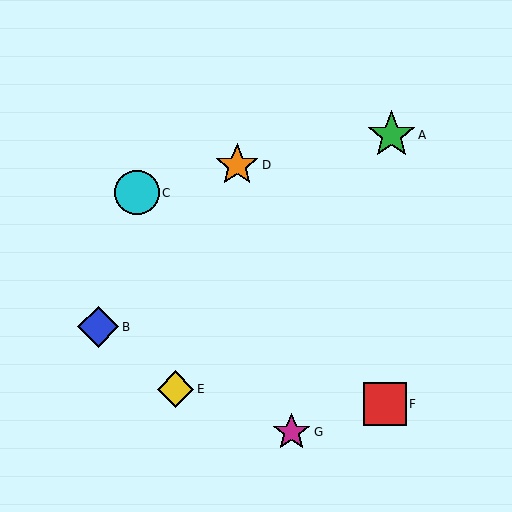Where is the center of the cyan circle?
The center of the cyan circle is at (137, 193).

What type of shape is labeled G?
Shape G is a magenta star.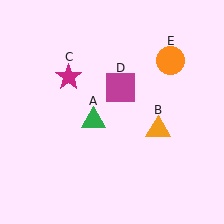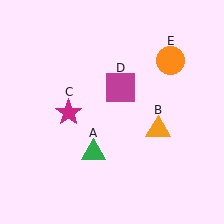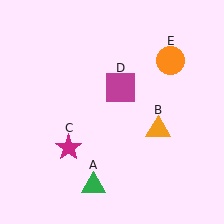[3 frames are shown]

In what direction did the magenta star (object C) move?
The magenta star (object C) moved down.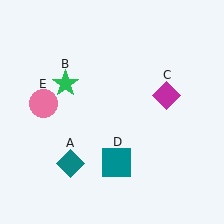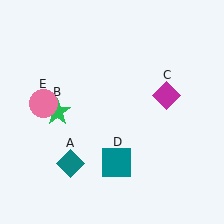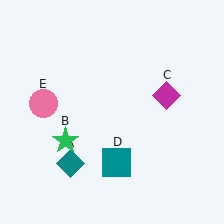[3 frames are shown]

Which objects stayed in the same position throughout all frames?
Teal diamond (object A) and magenta diamond (object C) and teal square (object D) and pink circle (object E) remained stationary.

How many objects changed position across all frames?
1 object changed position: green star (object B).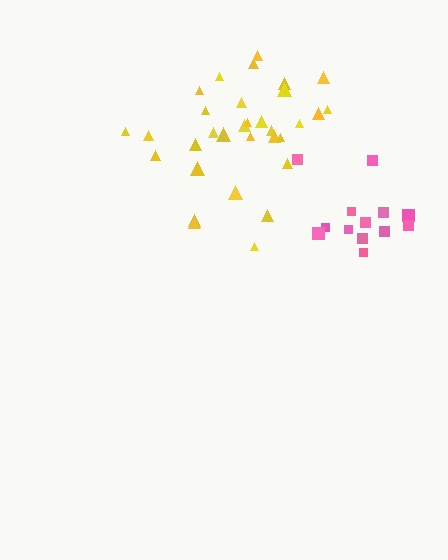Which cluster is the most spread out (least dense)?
Yellow.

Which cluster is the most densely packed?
Pink.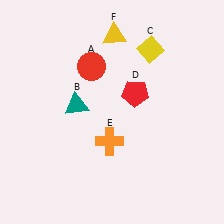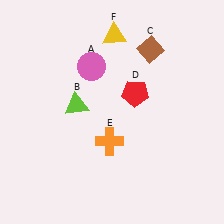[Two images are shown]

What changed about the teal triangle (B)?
In Image 1, B is teal. In Image 2, it changed to lime.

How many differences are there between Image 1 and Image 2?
There are 3 differences between the two images.